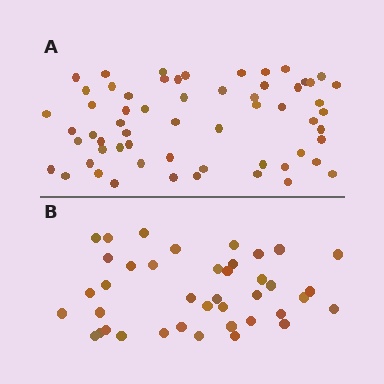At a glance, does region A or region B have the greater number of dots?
Region A (the top region) has more dots.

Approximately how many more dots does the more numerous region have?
Region A has approximately 20 more dots than region B.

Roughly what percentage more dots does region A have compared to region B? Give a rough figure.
About 50% more.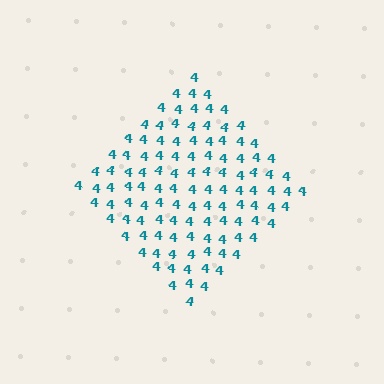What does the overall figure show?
The overall figure shows a diamond.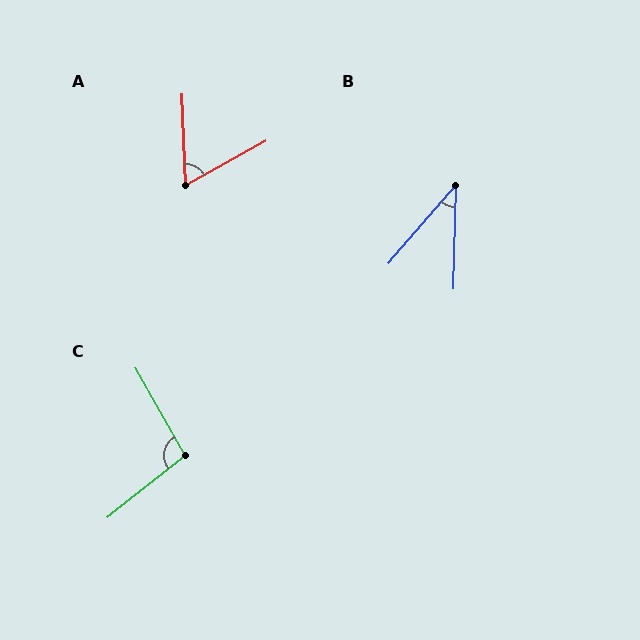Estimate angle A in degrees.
Approximately 63 degrees.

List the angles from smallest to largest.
B (40°), A (63°), C (99°).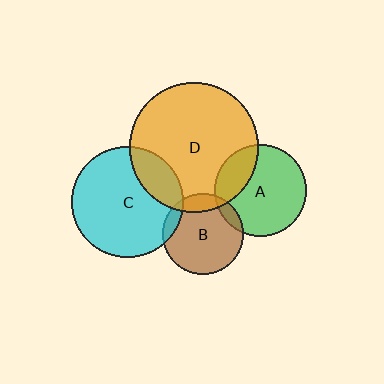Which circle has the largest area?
Circle D (orange).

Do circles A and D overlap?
Yes.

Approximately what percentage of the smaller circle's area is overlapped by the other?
Approximately 25%.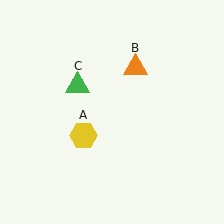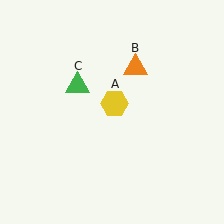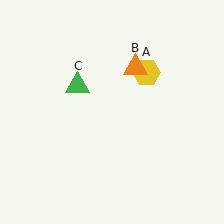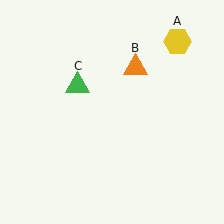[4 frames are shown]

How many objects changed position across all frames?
1 object changed position: yellow hexagon (object A).